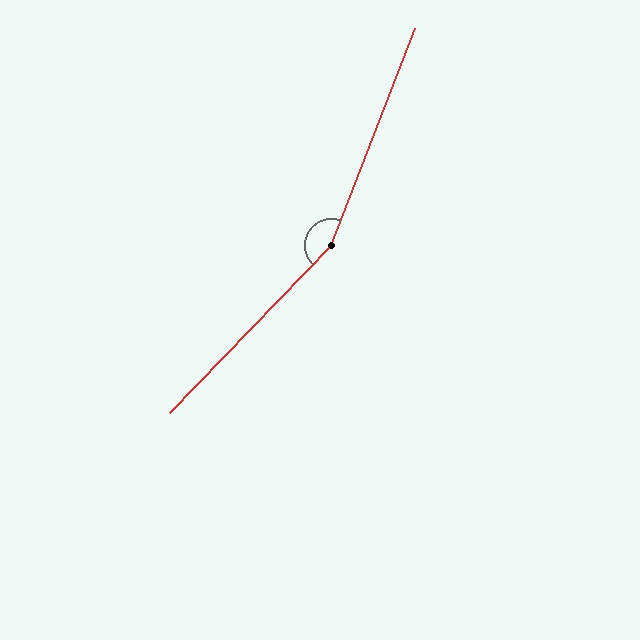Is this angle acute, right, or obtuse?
It is obtuse.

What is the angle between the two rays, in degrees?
Approximately 157 degrees.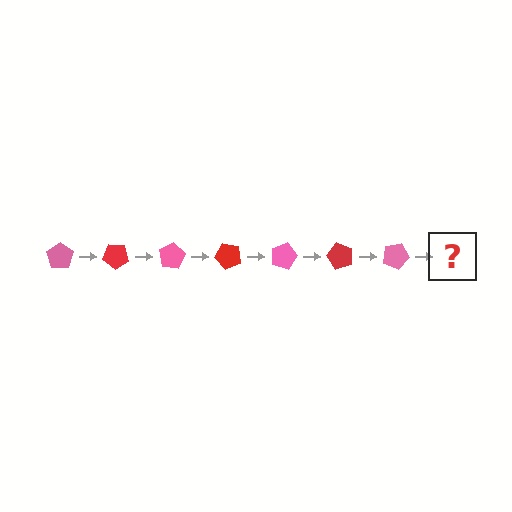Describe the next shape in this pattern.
It should be a red pentagon, rotated 280 degrees from the start.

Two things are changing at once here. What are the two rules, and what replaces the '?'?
The two rules are that it rotates 40 degrees each step and the color cycles through pink and red. The '?' should be a red pentagon, rotated 280 degrees from the start.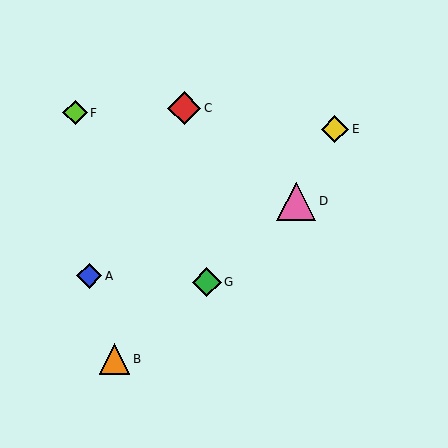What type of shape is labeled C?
Shape C is a red diamond.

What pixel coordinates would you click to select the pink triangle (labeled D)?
Click at (296, 201) to select the pink triangle D.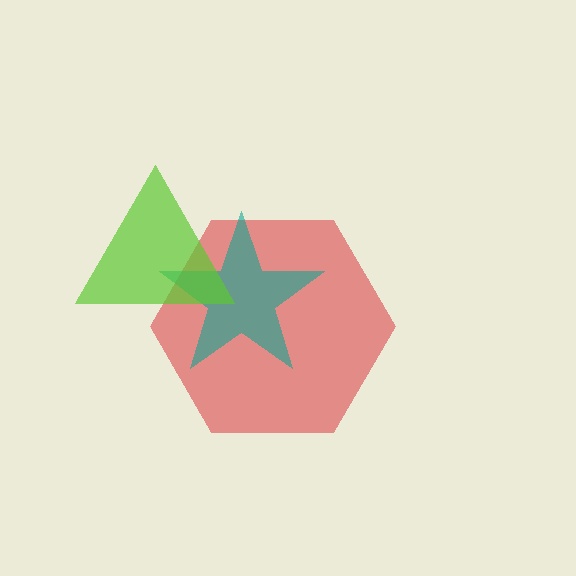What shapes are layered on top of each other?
The layered shapes are: a red hexagon, a teal star, a lime triangle.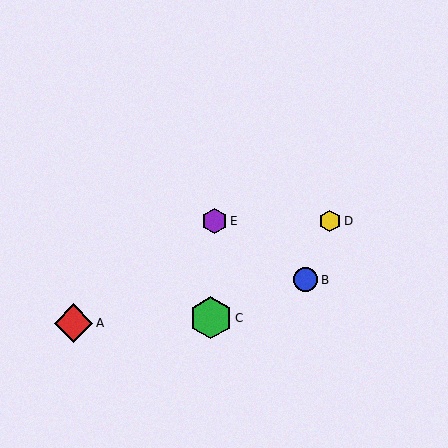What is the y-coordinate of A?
Object A is at y≈323.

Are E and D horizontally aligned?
Yes, both are at y≈221.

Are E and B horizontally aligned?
No, E is at y≈221 and B is at y≈280.